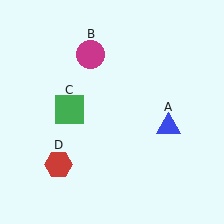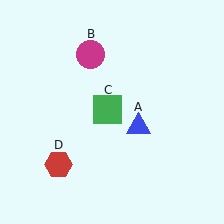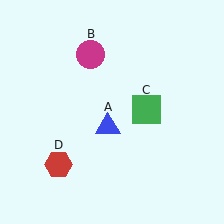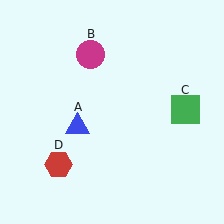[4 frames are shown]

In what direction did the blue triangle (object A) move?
The blue triangle (object A) moved left.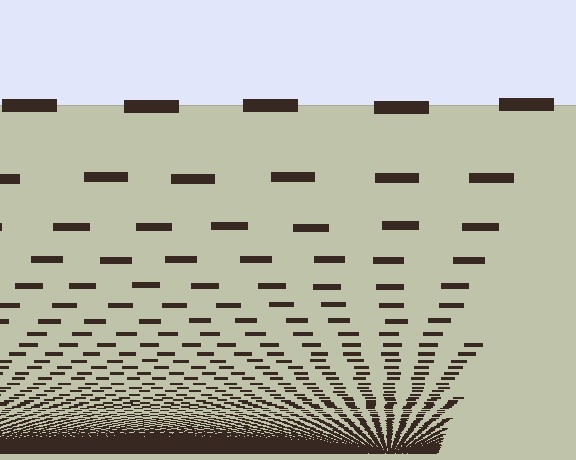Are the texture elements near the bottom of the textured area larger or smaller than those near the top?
Smaller. The gradient is inverted — elements near the bottom are smaller and denser.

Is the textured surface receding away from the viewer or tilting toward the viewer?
The surface appears to tilt toward the viewer. Texture elements get larger and sparser toward the top.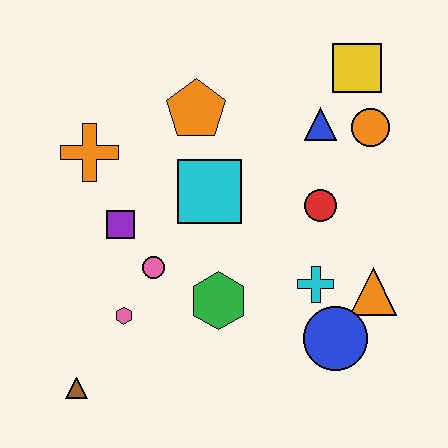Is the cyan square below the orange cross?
Yes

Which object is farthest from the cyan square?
The brown triangle is farthest from the cyan square.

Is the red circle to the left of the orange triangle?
Yes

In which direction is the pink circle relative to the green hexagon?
The pink circle is to the left of the green hexagon.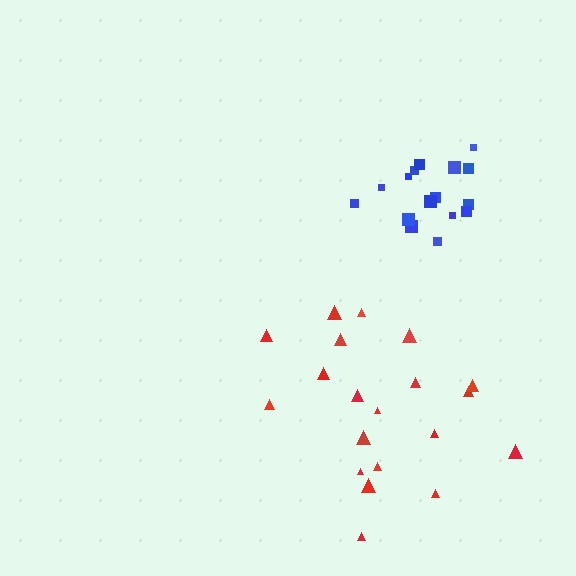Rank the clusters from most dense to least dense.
blue, red.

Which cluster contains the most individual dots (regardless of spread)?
Red (20).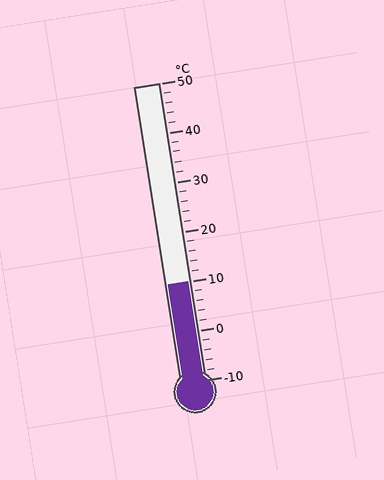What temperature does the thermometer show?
The thermometer shows approximately 10°C.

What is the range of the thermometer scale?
The thermometer scale ranges from -10°C to 50°C.